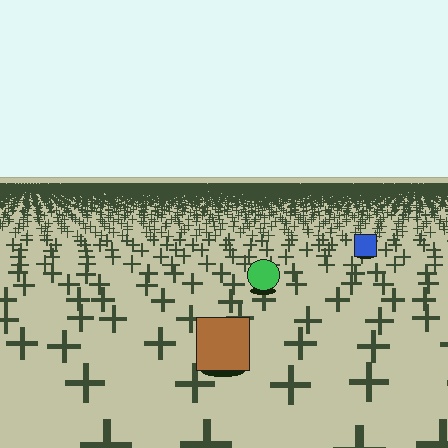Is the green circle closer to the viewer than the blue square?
Yes. The green circle is closer — you can tell from the texture gradient: the ground texture is coarser near it.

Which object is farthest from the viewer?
The blue square is farthest from the viewer. It appears smaller and the ground texture around it is denser.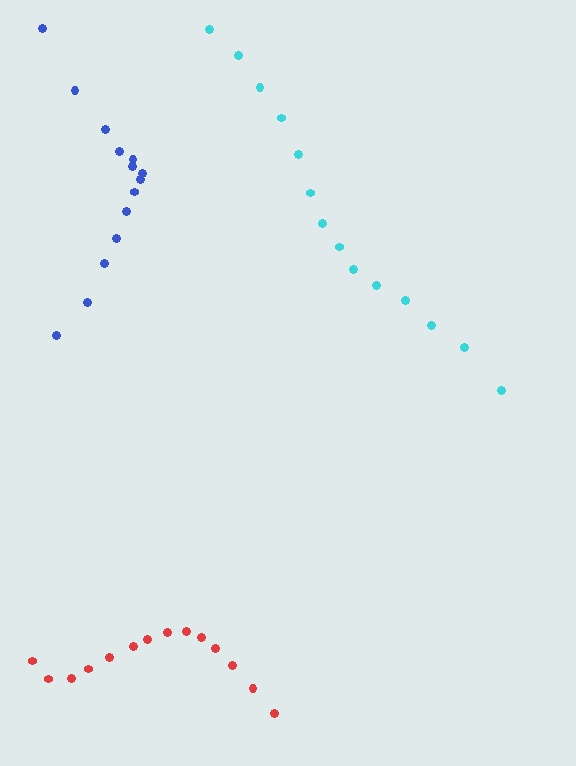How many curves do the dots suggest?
There are 3 distinct paths.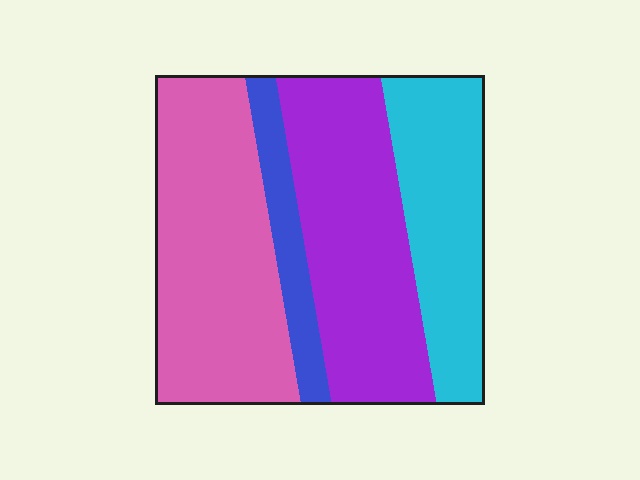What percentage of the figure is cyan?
Cyan covers about 25% of the figure.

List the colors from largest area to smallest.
From largest to smallest: pink, purple, cyan, blue.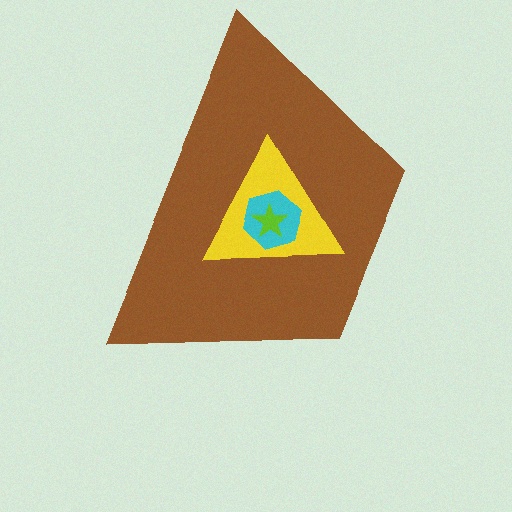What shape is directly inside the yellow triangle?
The cyan hexagon.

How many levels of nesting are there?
4.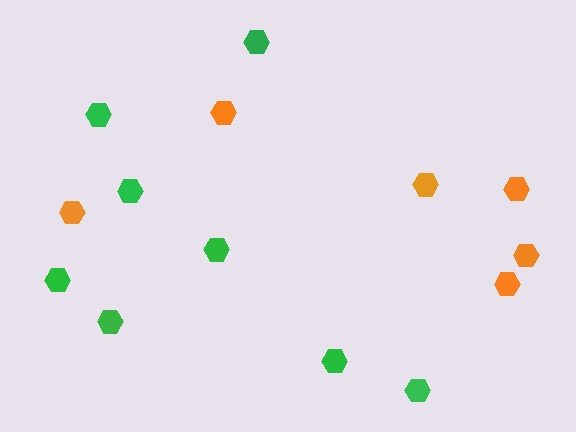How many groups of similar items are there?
There are 2 groups: one group of orange hexagons (6) and one group of green hexagons (8).